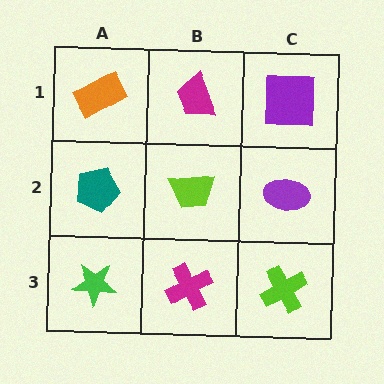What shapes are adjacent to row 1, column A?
A teal pentagon (row 2, column A), a magenta trapezoid (row 1, column B).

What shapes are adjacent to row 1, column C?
A purple ellipse (row 2, column C), a magenta trapezoid (row 1, column B).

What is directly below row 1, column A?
A teal pentagon.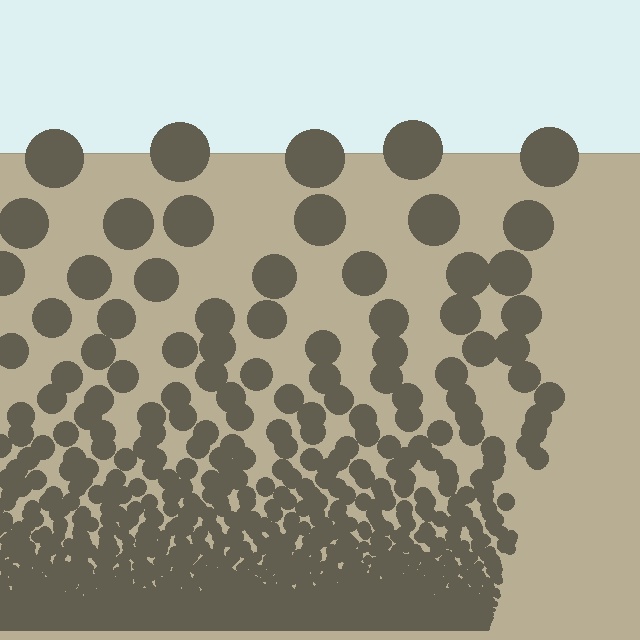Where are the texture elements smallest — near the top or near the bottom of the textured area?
Near the bottom.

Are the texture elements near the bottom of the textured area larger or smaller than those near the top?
Smaller. The gradient is inverted — elements near the bottom are smaller and denser.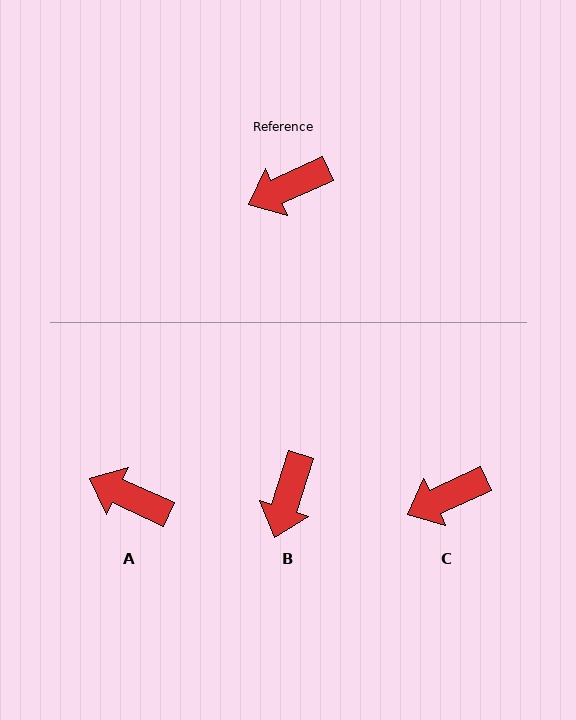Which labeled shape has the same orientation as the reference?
C.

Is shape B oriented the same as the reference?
No, it is off by about 48 degrees.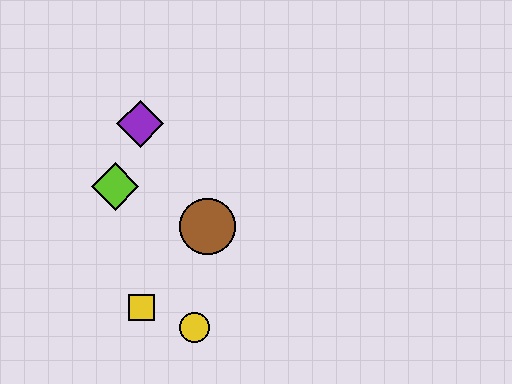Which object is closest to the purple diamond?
The lime diamond is closest to the purple diamond.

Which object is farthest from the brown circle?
The purple diamond is farthest from the brown circle.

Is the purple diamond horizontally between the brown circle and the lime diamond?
Yes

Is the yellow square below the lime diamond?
Yes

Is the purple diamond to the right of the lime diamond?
Yes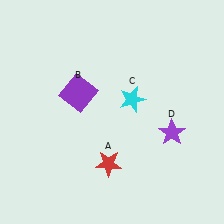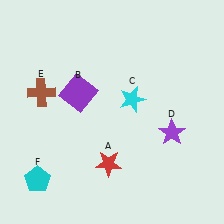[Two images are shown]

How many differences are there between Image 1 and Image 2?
There are 2 differences between the two images.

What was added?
A brown cross (E), a cyan pentagon (F) were added in Image 2.